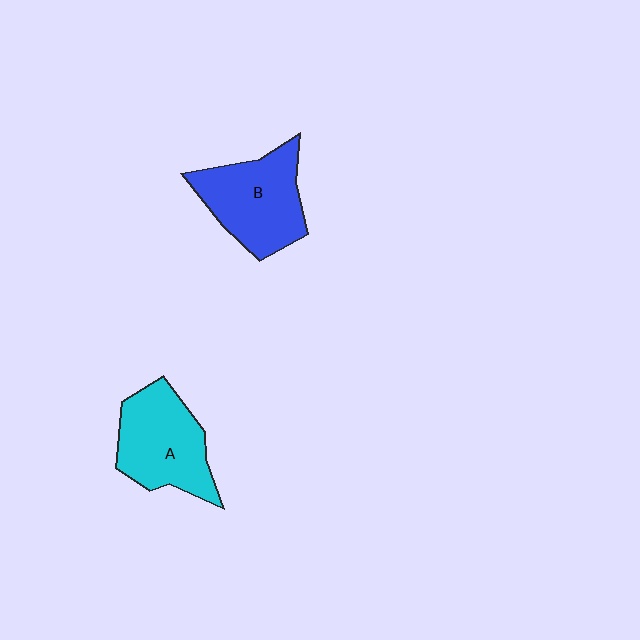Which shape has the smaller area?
Shape A (cyan).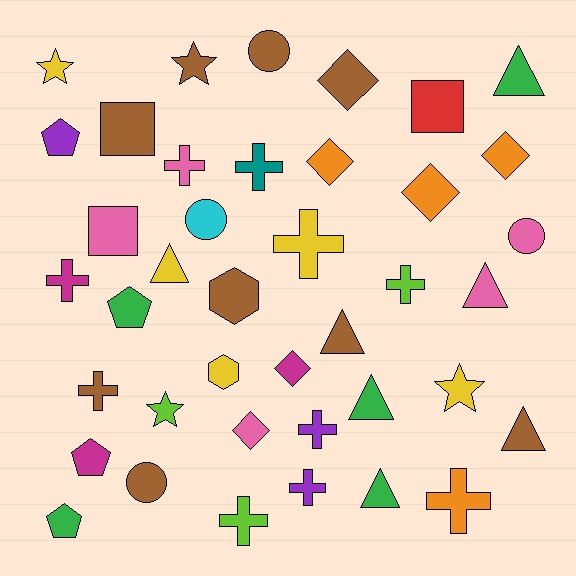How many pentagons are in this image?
There are 4 pentagons.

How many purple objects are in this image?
There are 3 purple objects.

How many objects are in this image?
There are 40 objects.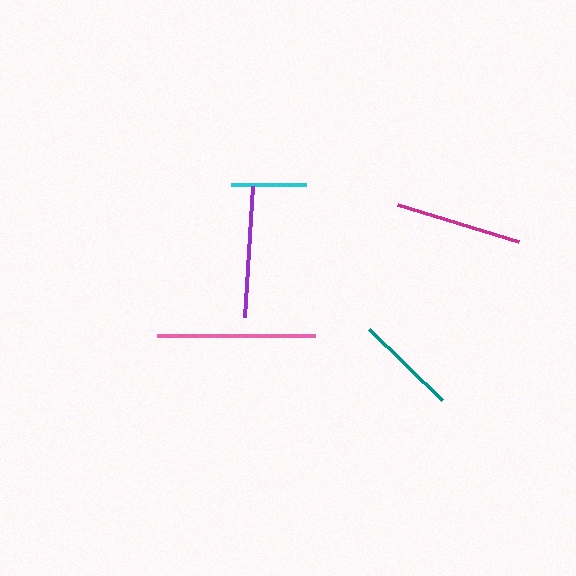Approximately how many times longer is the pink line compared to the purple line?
The pink line is approximately 1.2 times the length of the purple line.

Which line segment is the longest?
The pink line is the longest at approximately 158 pixels.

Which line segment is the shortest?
The cyan line is the shortest at approximately 75 pixels.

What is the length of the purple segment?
The purple segment is approximately 132 pixels long.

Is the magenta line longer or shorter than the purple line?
The purple line is longer than the magenta line.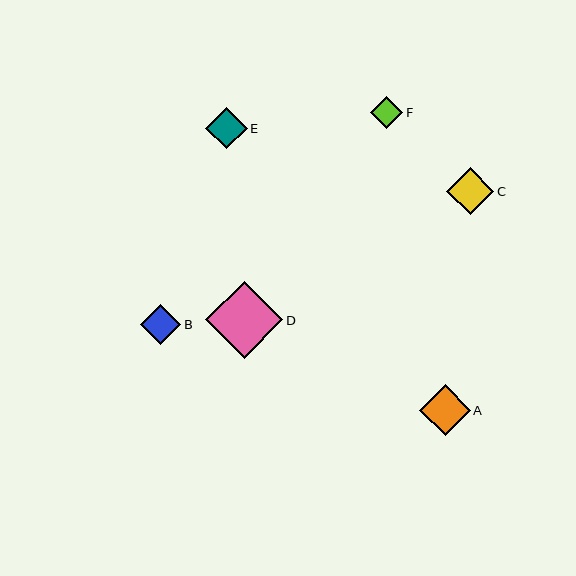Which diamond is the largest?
Diamond D is the largest with a size of approximately 77 pixels.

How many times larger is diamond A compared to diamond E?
Diamond A is approximately 1.2 times the size of diamond E.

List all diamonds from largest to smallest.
From largest to smallest: D, A, C, E, B, F.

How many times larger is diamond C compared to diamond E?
Diamond C is approximately 1.1 times the size of diamond E.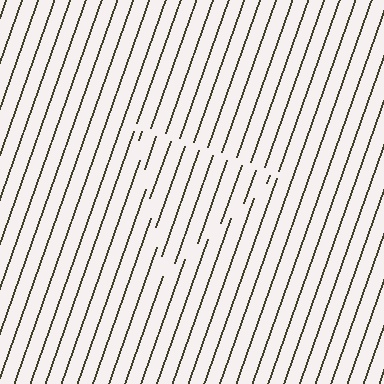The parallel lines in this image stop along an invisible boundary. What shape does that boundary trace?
An illusory triangle. The interior of the shape contains the same grating, shifted by half a period — the contour is defined by the phase discontinuity where line-ends from the inner and outer gratings abut.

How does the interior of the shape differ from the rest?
The interior of the shape contains the same grating, shifted by half a period — the contour is defined by the phase discontinuity where line-ends from the inner and outer gratings abut.